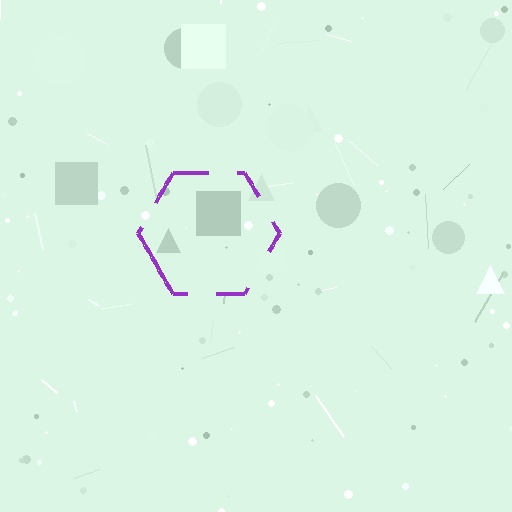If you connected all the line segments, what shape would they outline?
They would outline a hexagon.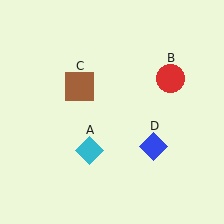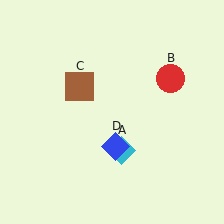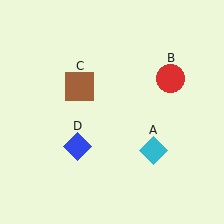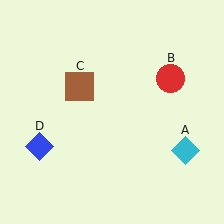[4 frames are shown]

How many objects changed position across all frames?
2 objects changed position: cyan diamond (object A), blue diamond (object D).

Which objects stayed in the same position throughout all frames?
Red circle (object B) and brown square (object C) remained stationary.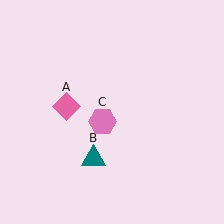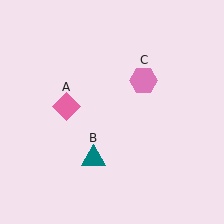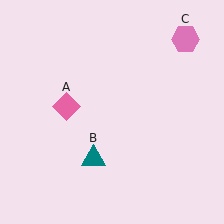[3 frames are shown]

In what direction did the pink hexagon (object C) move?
The pink hexagon (object C) moved up and to the right.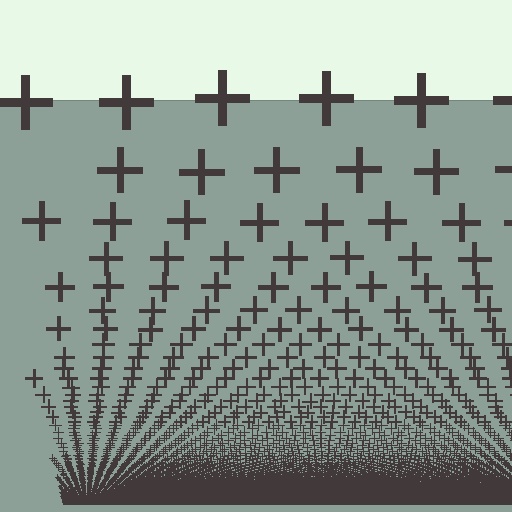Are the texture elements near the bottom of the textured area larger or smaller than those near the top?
Smaller. The gradient is inverted — elements near the bottom are smaller and denser.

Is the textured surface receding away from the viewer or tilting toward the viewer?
The surface appears to tilt toward the viewer. Texture elements get larger and sparser toward the top.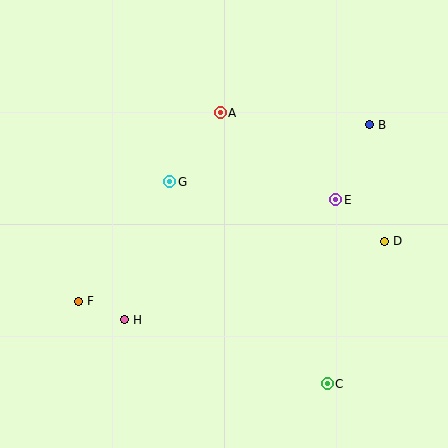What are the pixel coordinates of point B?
Point B is at (370, 125).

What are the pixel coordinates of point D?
Point D is at (385, 241).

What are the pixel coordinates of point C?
Point C is at (327, 384).